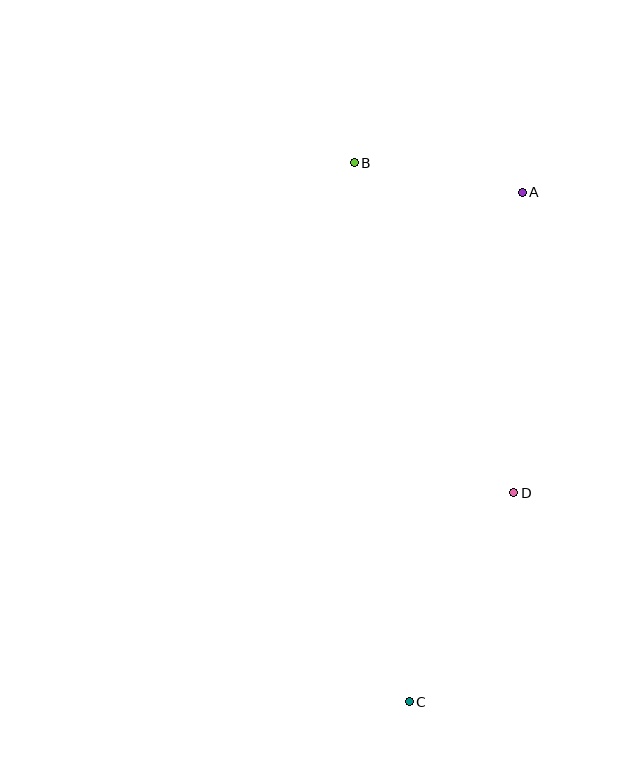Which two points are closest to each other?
Points A and B are closest to each other.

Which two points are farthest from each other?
Points B and C are farthest from each other.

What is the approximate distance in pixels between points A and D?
The distance between A and D is approximately 301 pixels.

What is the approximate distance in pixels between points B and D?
The distance between B and D is approximately 367 pixels.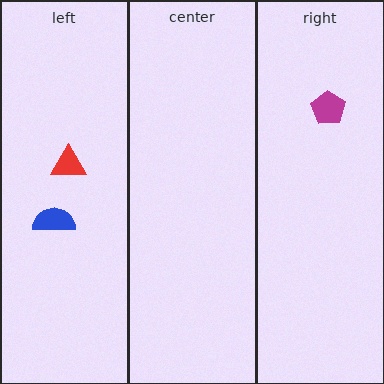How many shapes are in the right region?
1.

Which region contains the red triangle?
The left region.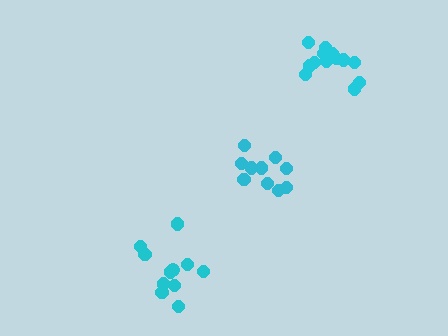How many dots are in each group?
Group 1: 13 dots, Group 2: 11 dots, Group 3: 10 dots (34 total).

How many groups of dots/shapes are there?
There are 3 groups.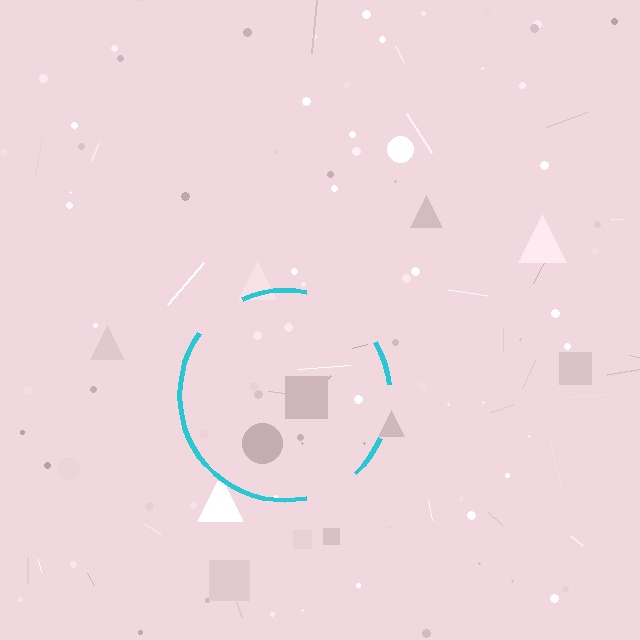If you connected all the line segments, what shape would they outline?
They would outline a circle.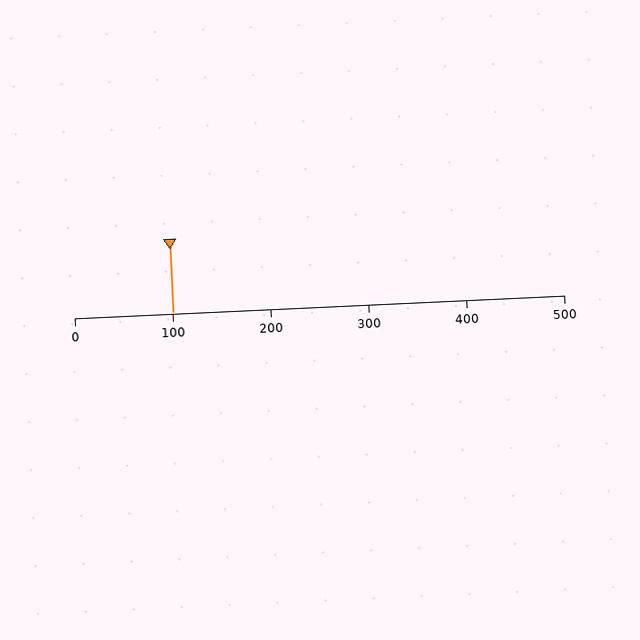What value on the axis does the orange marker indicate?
The marker indicates approximately 100.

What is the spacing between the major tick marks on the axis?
The major ticks are spaced 100 apart.